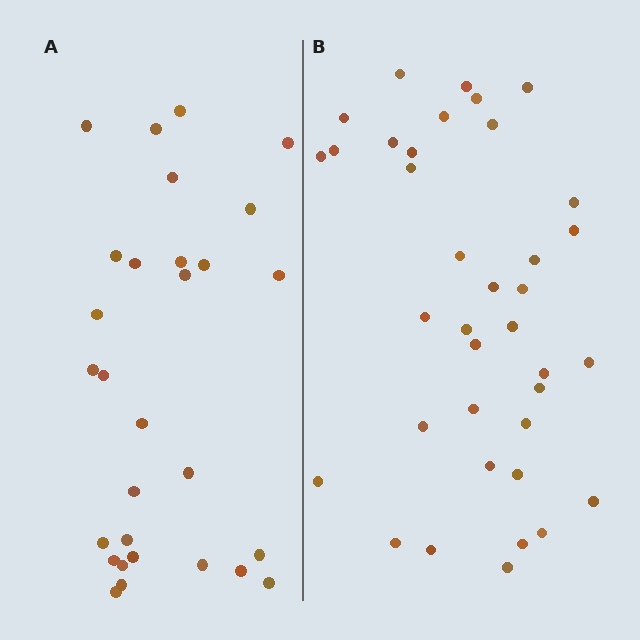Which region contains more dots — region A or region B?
Region B (the right region) has more dots.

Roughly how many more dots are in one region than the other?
Region B has roughly 8 or so more dots than region A.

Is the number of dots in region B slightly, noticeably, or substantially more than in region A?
Region B has noticeably more, but not dramatically so. The ratio is roughly 1.3 to 1.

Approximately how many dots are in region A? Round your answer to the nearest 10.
About 30 dots. (The exact count is 29, which rounds to 30.)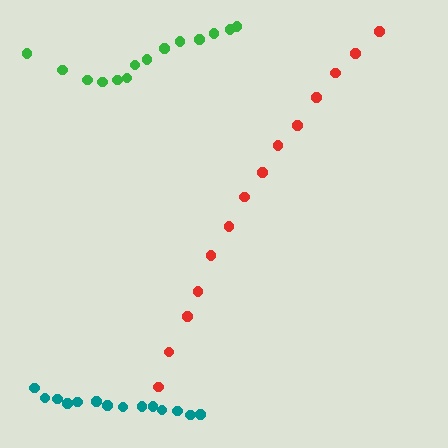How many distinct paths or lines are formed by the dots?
There are 3 distinct paths.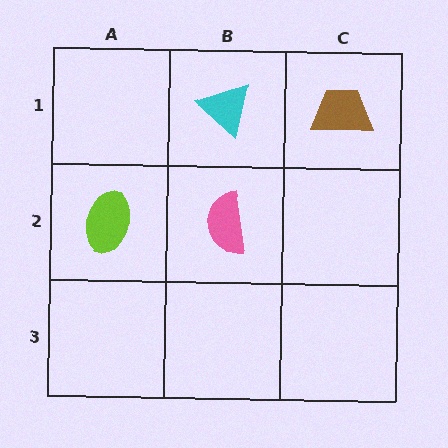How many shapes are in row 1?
2 shapes.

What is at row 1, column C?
A brown trapezoid.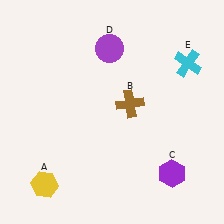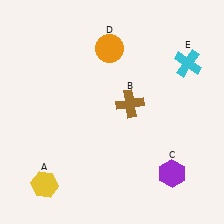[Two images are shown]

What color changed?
The circle (D) changed from purple in Image 1 to orange in Image 2.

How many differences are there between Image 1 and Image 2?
There is 1 difference between the two images.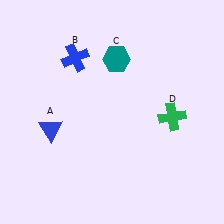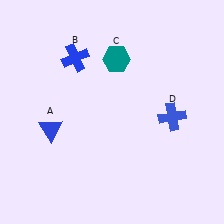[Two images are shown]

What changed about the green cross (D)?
In Image 1, D is green. In Image 2, it changed to blue.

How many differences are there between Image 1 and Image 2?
There is 1 difference between the two images.